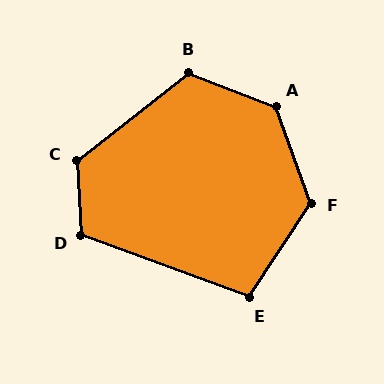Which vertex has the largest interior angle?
A, at approximately 131 degrees.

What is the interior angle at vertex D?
Approximately 113 degrees (obtuse).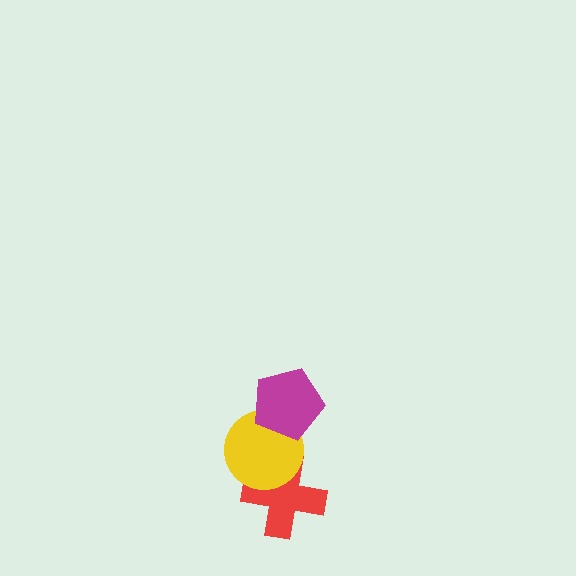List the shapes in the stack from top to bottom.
From top to bottom: the magenta pentagon, the yellow circle, the red cross.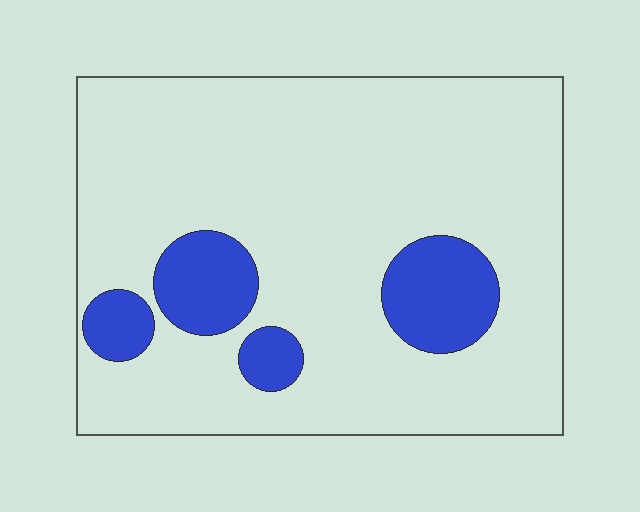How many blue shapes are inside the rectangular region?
4.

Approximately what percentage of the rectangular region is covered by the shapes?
Approximately 15%.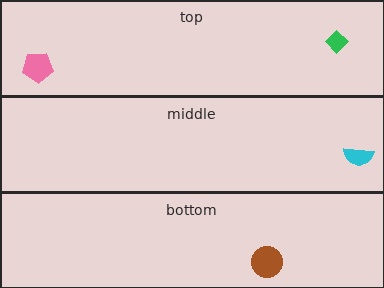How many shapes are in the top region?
2.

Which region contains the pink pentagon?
The top region.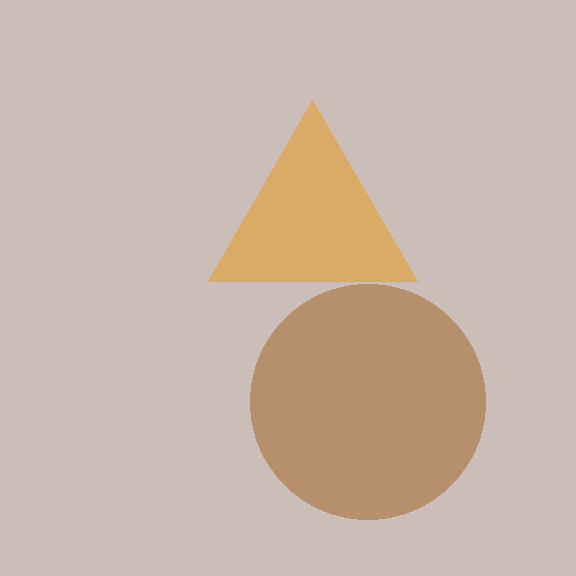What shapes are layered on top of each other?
The layered shapes are: an orange triangle, a brown circle.